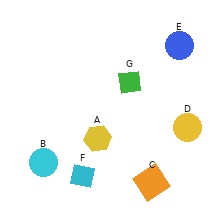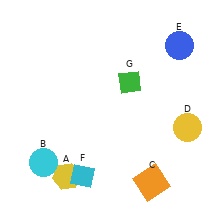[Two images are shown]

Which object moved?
The yellow hexagon (A) moved down.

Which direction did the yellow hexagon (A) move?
The yellow hexagon (A) moved down.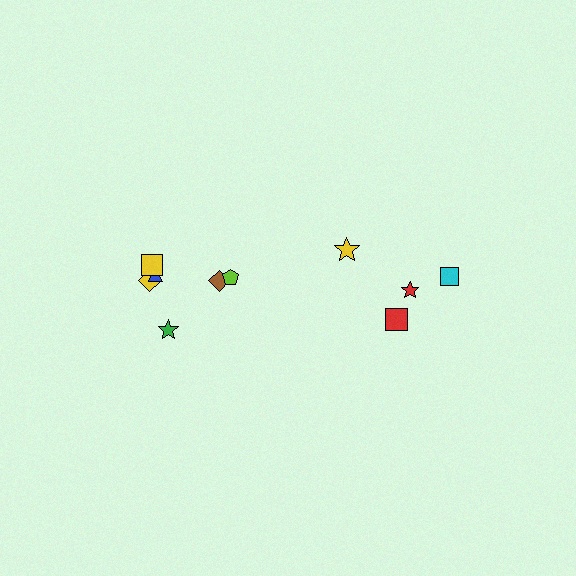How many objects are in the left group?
There are 6 objects.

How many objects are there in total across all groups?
There are 10 objects.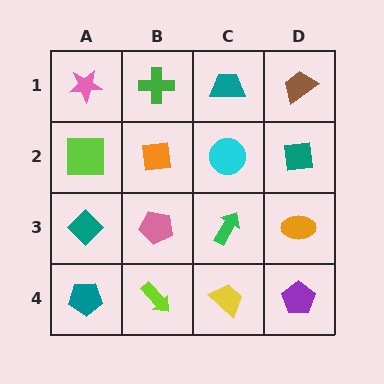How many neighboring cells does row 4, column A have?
2.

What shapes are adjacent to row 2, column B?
A green cross (row 1, column B), a pink pentagon (row 3, column B), a lime square (row 2, column A), a cyan circle (row 2, column C).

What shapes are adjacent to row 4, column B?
A pink pentagon (row 3, column B), a teal pentagon (row 4, column A), a yellow trapezoid (row 4, column C).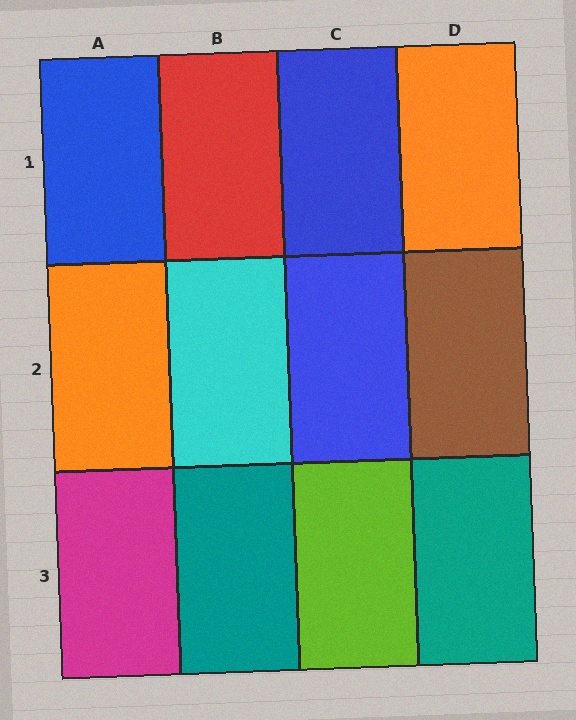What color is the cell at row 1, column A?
Blue.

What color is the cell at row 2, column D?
Brown.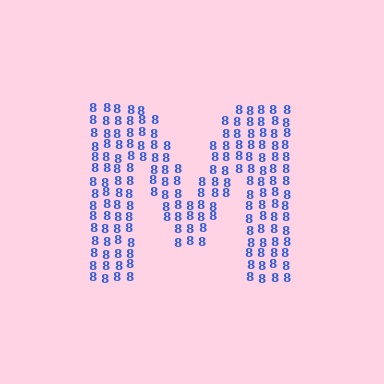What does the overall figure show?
The overall figure shows the letter M.